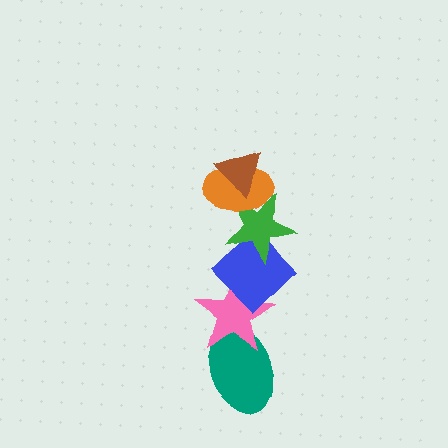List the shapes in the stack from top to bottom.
From top to bottom: the brown triangle, the orange ellipse, the green star, the blue diamond, the pink star, the teal ellipse.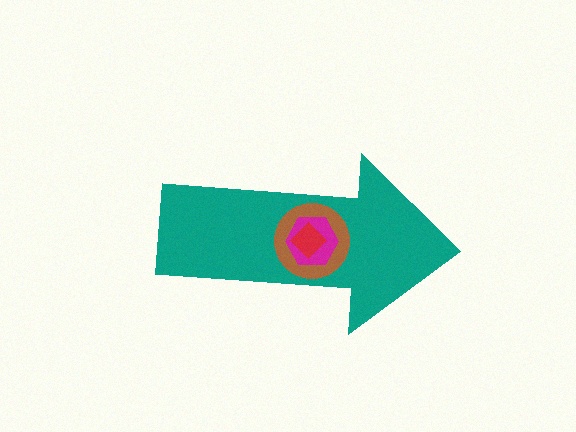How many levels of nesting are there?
4.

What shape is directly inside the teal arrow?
The brown circle.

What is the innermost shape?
The red diamond.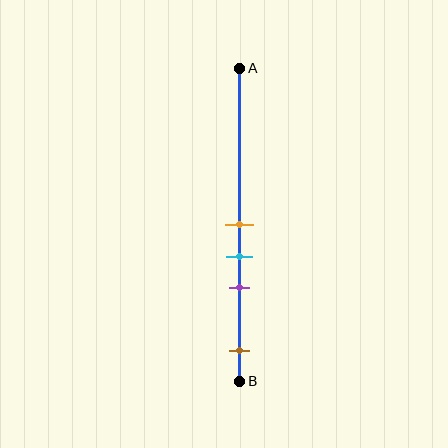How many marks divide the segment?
There are 4 marks dividing the segment.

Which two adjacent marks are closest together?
The orange and cyan marks are the closest adjacent pair.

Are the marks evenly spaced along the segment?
No, the marks are not evenly spaced.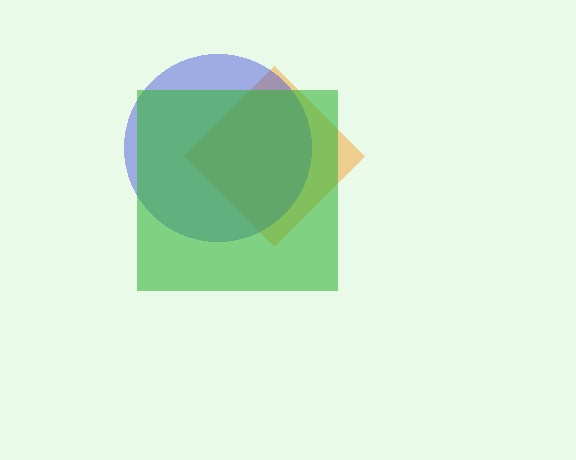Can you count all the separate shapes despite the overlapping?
Yes, there are 3 separate shapes.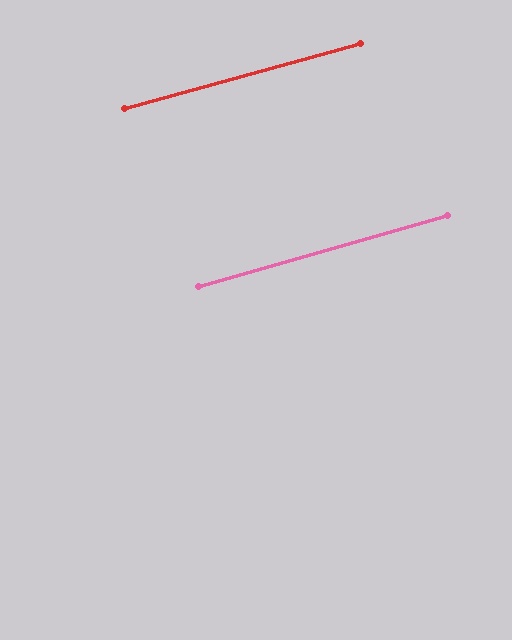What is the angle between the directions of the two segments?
Approximately 0 degrees.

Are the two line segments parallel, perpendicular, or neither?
Parallel — their directions differ by only 0.4°.